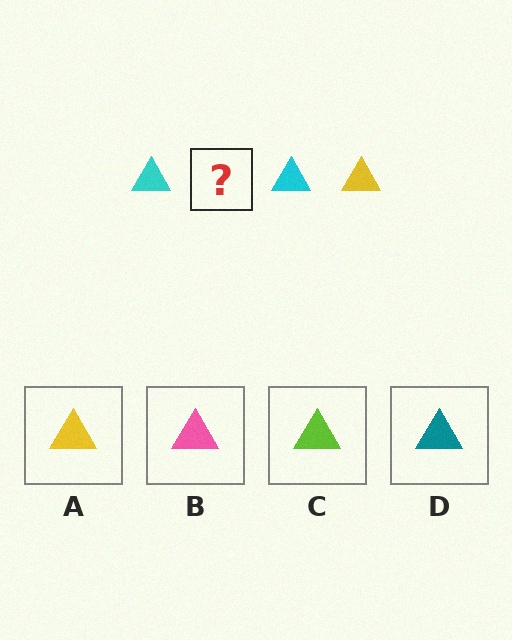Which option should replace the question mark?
Option A.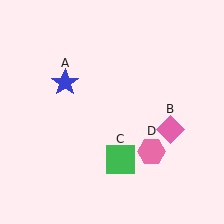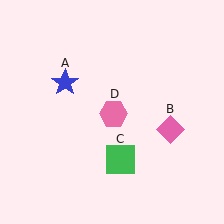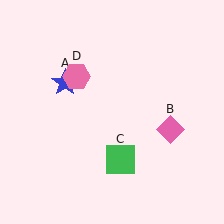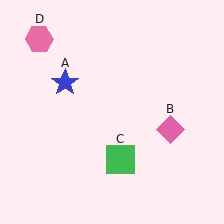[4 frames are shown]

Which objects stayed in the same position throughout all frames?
Blue star (object A) and pink diamond (object B) and green square (object C) remained stationary.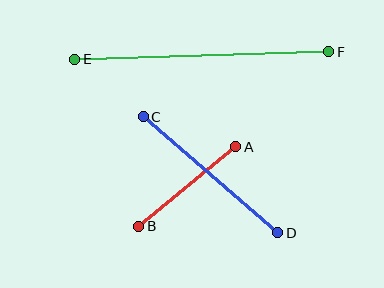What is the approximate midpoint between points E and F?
The midpoint is at approximately (202, 55) pixels.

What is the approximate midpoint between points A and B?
The midpoint is at approximately (187, 187) pixels.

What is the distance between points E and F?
The distance is approximately 254 pixels.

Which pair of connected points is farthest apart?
Points E and F are farthest apart.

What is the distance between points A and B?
The distance is approximately 125 pixels.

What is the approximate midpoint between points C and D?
The midpoint is at approximately (210, 175) pixels.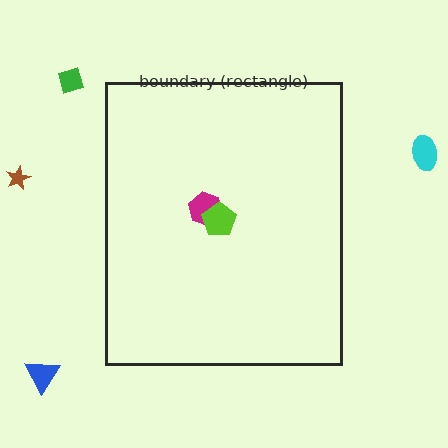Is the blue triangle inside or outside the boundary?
Outside.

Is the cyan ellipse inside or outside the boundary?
Outside.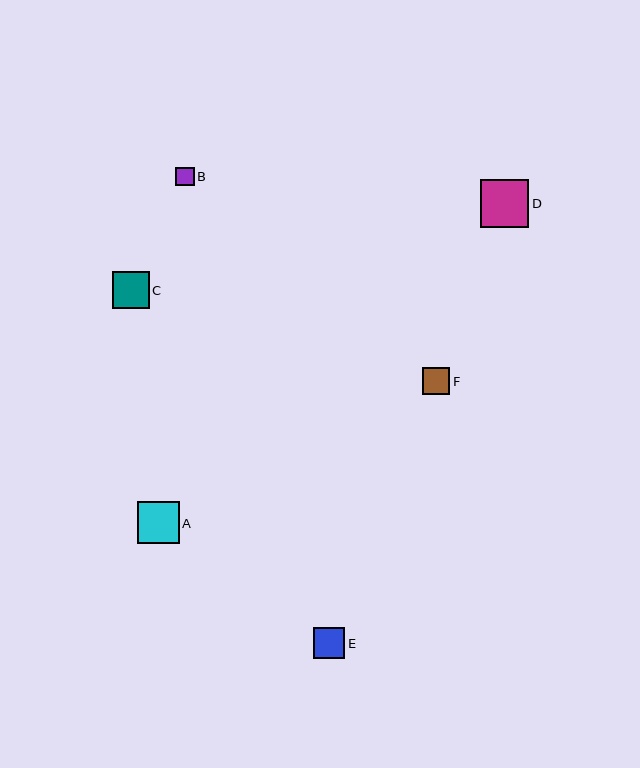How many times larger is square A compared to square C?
Square A is approximately 1.1 times the size of square C.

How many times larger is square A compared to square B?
Square A is approximately 2.2 times the size of square B.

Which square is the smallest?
Square B is the smallest with a size of approximately 19 pixels.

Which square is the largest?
Square D is the largest with a size of approximately 49 pixels.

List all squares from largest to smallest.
From largest to smallest: D, A, C, E, F, B.